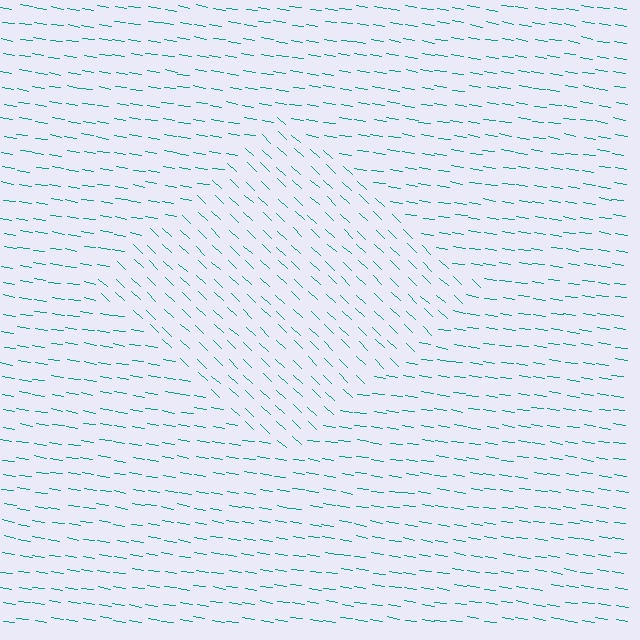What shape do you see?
I see a diamond.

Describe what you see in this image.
The image is filled with small teal line segments. A diamond region in the image has lines oriented differently from the surrounding lines, creating a visible texture boundary.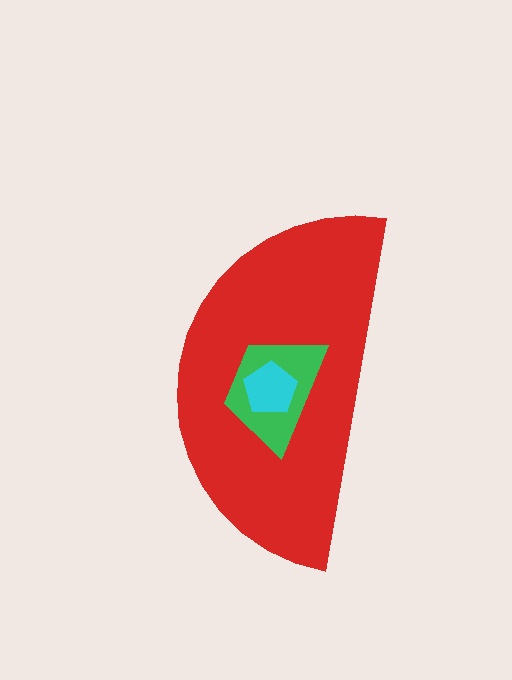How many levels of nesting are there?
3.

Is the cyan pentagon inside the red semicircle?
Yes.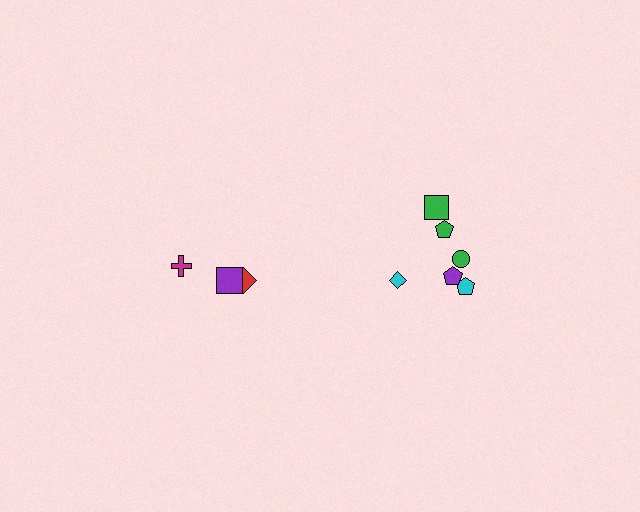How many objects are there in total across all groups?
There are 9 objects.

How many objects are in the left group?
There are 3 objects.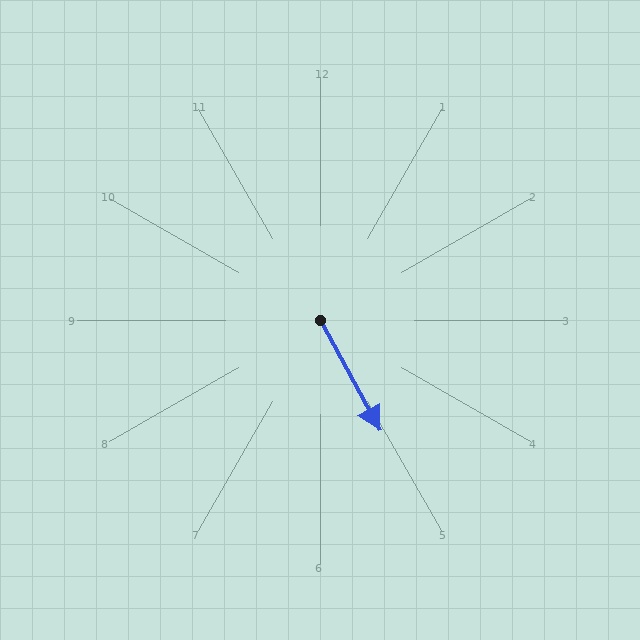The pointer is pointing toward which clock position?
Roughly 5 o'clock.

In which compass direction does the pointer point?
Southeast.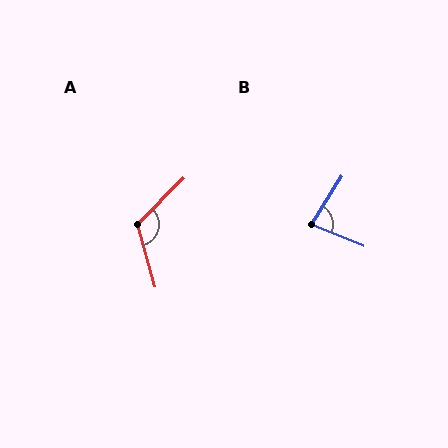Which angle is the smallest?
B, at approximately 80 degrees.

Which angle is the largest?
A, at approximately 120 degrees.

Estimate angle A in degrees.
Approximately 120 degrees.